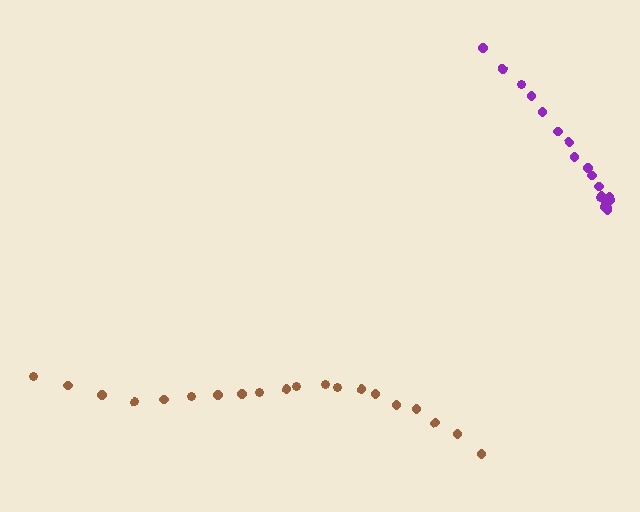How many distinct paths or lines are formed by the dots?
There are 2 distinct paths.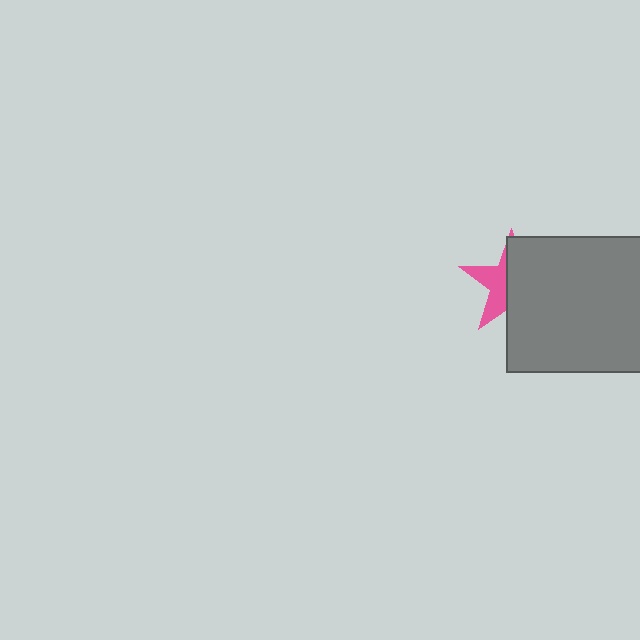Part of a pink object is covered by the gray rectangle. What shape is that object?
It is a star.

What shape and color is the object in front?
The object in front is a gray rectangle.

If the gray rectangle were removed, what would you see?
You would see the complete pink star.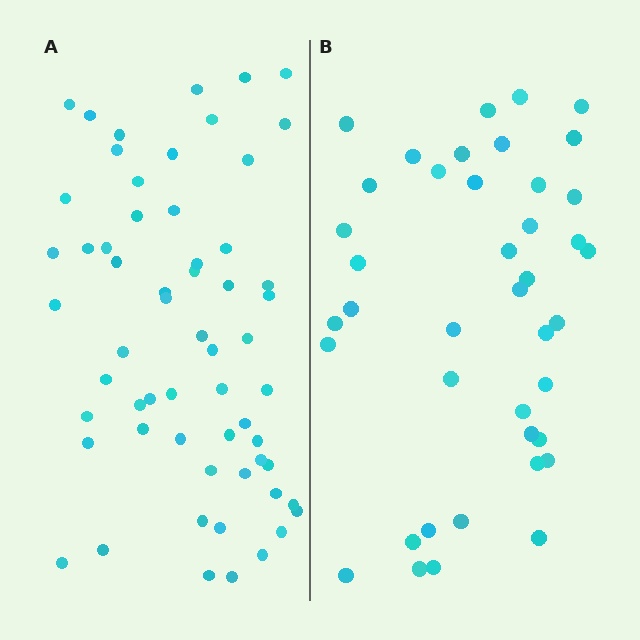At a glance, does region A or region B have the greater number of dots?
Region A (the left region) has more dots.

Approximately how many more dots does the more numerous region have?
Region A has approximately 20 more dots than region B.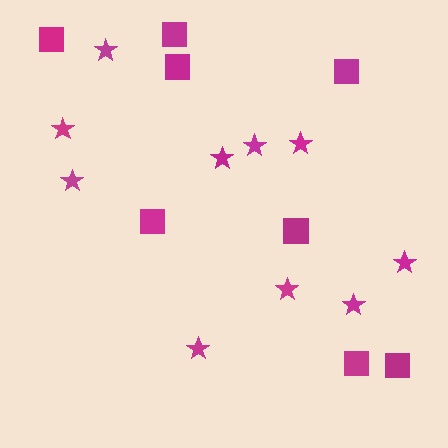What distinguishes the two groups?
There are 2 groups: one group of squares (8) and one group of stars (10).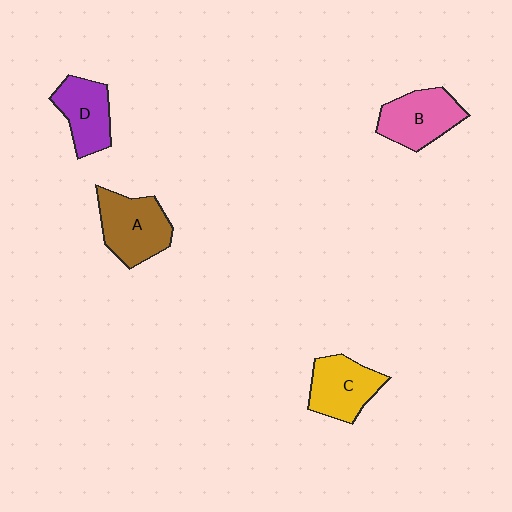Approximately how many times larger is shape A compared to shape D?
Approximately 1.2 times.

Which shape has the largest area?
Shape A (brown).